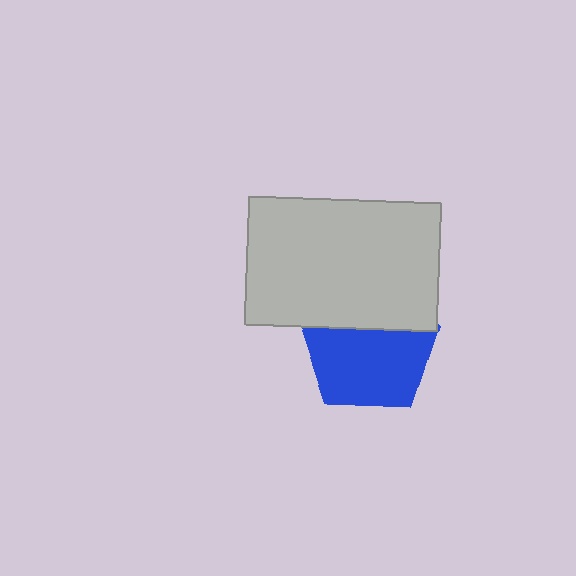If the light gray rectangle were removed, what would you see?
You would see the complete blue pentagon.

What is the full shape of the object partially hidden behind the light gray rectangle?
The partially hidden object is a blue pentagon.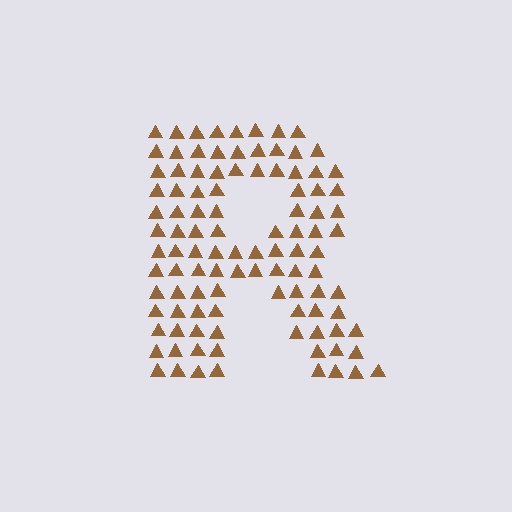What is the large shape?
The large shape is the letter R.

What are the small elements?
The small elements are triangles.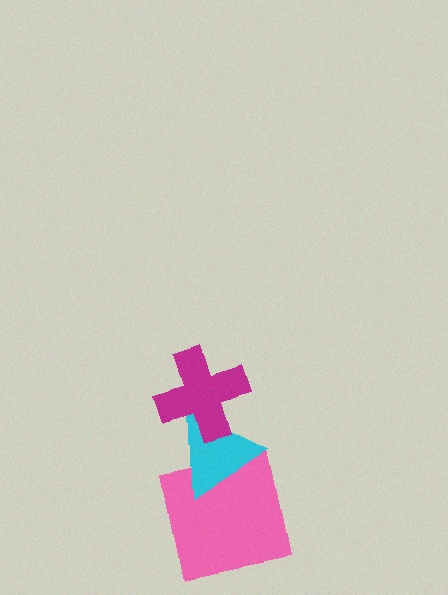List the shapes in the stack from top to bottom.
From top to bottom: the magenta cross, the cyan triangle, the pink square.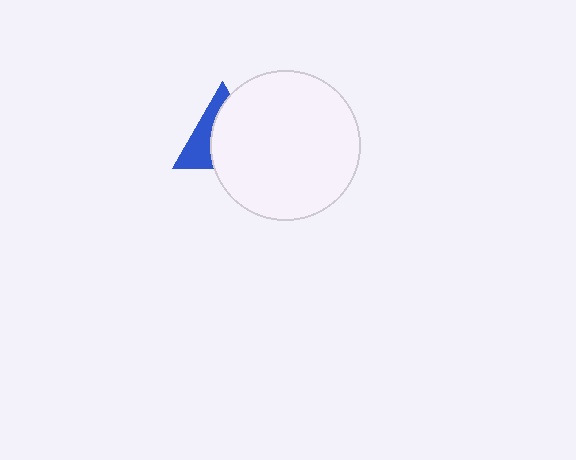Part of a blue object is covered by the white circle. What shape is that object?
It is a triangle.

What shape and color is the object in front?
The object in front is a white circle.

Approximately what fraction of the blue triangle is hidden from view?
Roughly 62% of the blue triangle is hidden behind the white circle.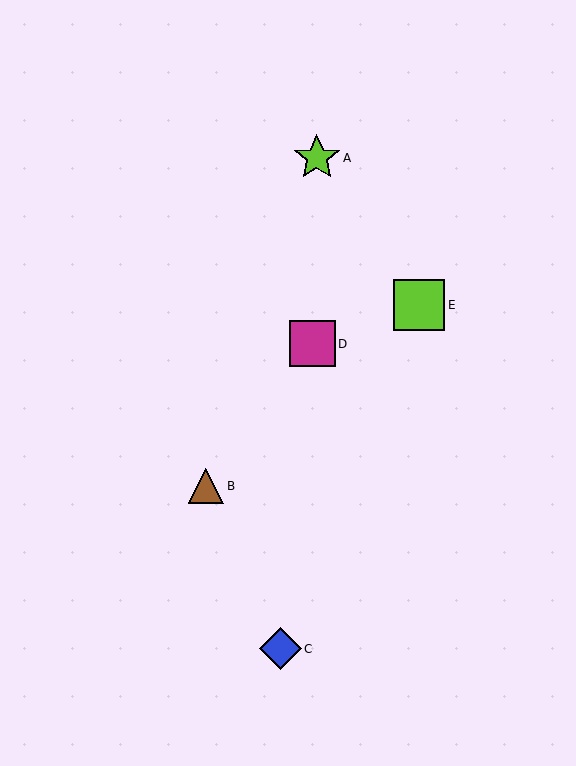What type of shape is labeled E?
Shape E is a lime square.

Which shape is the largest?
The lime square (labeled E) is the largest.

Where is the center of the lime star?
The center of the lime star is at (317, 158).